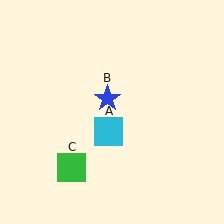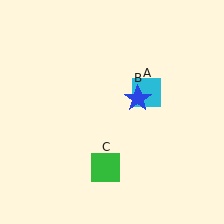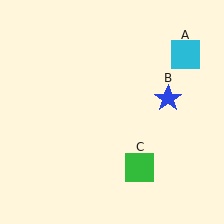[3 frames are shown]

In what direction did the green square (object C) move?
The green square (object C) moved right.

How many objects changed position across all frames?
3 objects changed position: cyan square (object A), blue star (object B), green square (object C).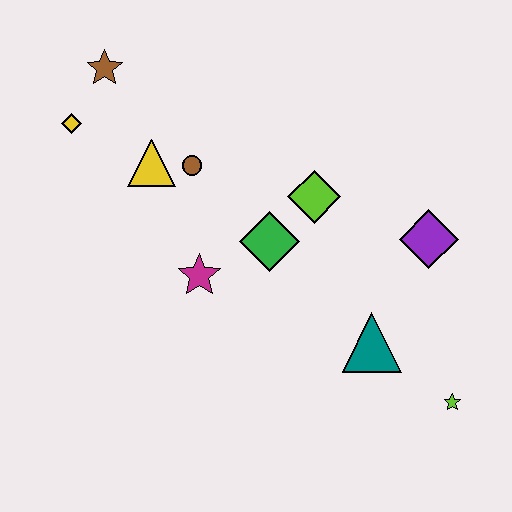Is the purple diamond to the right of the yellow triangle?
Yes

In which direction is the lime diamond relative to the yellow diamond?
The lime diamond is to the right of the yellow diamond.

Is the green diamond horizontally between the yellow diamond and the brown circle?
No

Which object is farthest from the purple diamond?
The yellow diamond is farthest from the purple diamond.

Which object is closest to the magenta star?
The green diamond is closest to the magenta star.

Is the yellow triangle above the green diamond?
Yes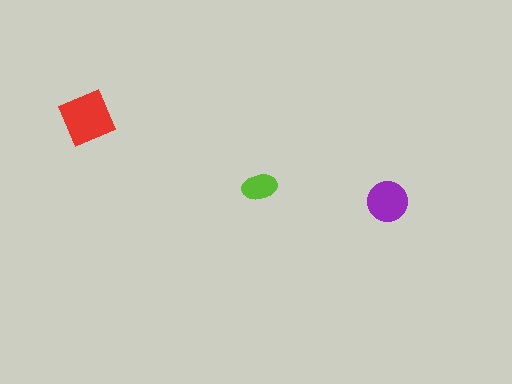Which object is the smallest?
The lime ellipse.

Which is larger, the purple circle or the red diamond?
The red diamond.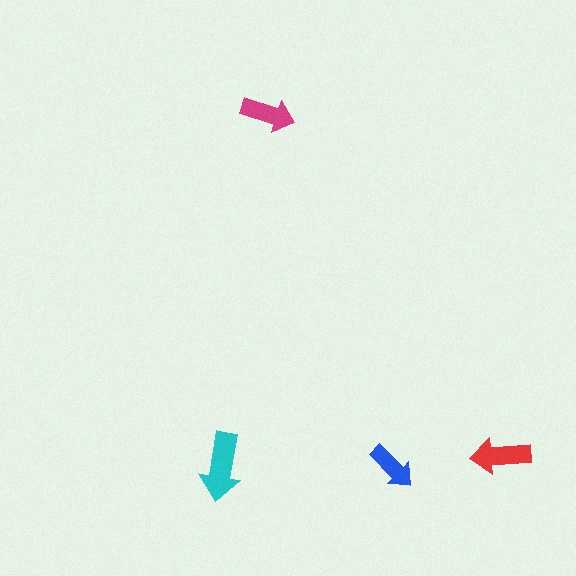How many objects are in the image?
There are 4 objects in the image.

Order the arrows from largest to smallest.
the cyan one, the red one, the magenta one, the blue one.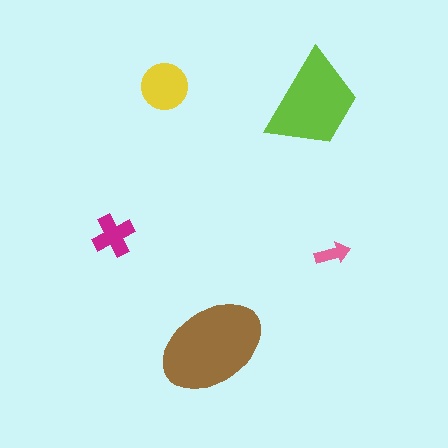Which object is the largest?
The brown ellipse.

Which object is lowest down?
The brown ellipse is bottommost.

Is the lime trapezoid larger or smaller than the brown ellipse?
Smaller.